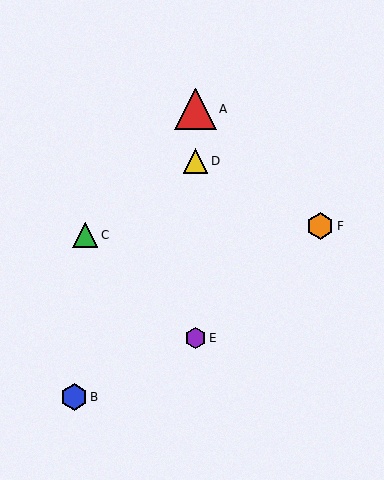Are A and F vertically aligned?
No, A is at x≈195 and F is at x≈320.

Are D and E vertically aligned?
Yes, both are at x≈195.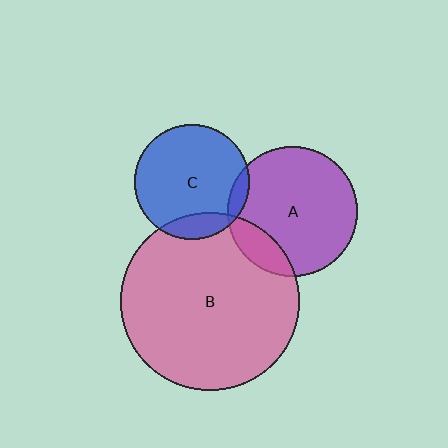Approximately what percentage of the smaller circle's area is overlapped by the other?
Approximately 5%.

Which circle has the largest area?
Circle B (pink).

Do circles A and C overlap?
Yes.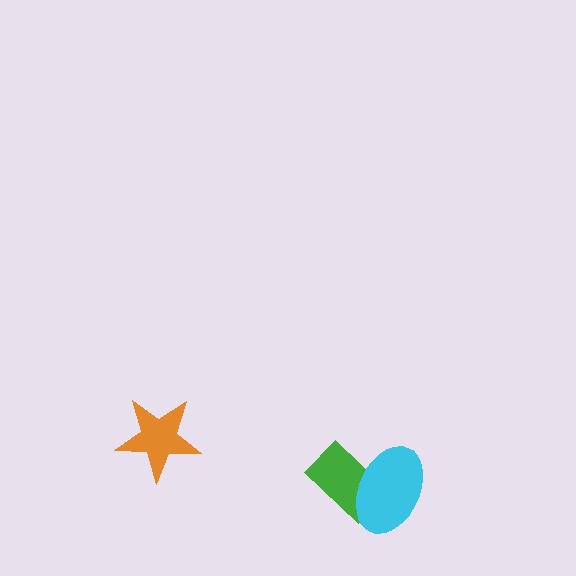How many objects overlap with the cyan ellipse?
1 object overlaps with the cyan ellipse.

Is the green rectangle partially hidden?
Yes, it is partially covered by another shape.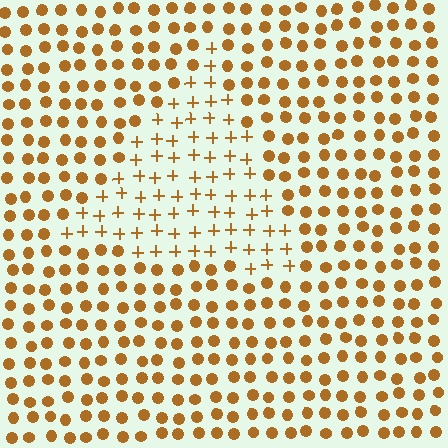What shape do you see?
I see a triangle.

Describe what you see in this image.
The image is filled with small brown elements arranged in a uniform grid. A triangle-shaped region contains plus signs, while the surrounding area contains circles. The boundary is defined purely by the change in element shape.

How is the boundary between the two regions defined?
The boundary is defined by a change in element shape: plus signs inside vs. circles outside. All elements share the same color and spacing.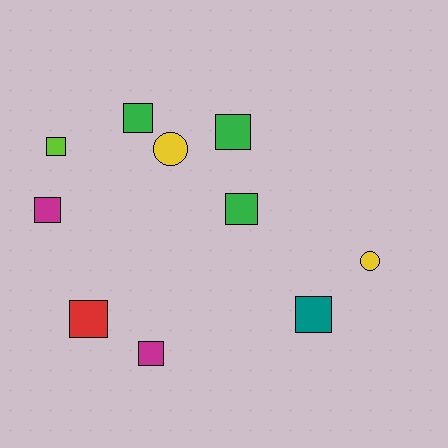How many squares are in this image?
There are 8 squares.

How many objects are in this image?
There are 10 objects.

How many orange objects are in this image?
There are no orange objects.